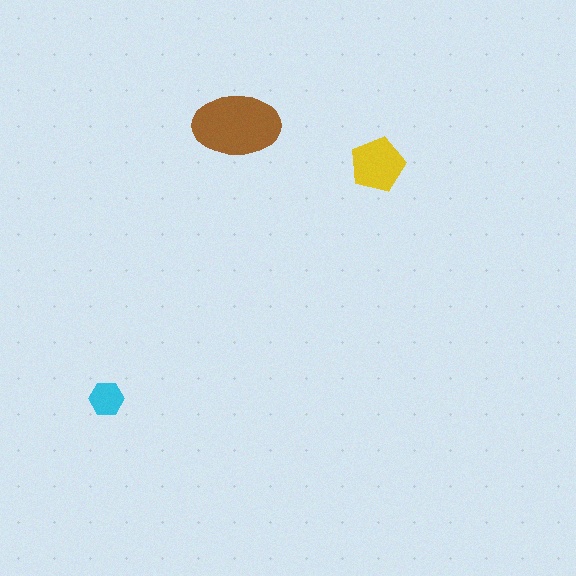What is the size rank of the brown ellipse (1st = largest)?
1st.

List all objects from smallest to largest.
The cyan hexagon, the yellow pentagon, the brown ellipse.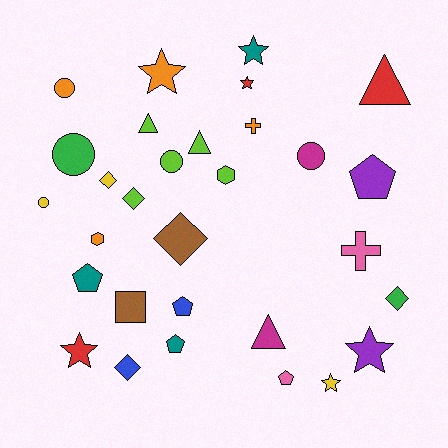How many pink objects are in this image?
There are 2 pink objects.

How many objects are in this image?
There are 30 objects.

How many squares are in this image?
There is 1 square.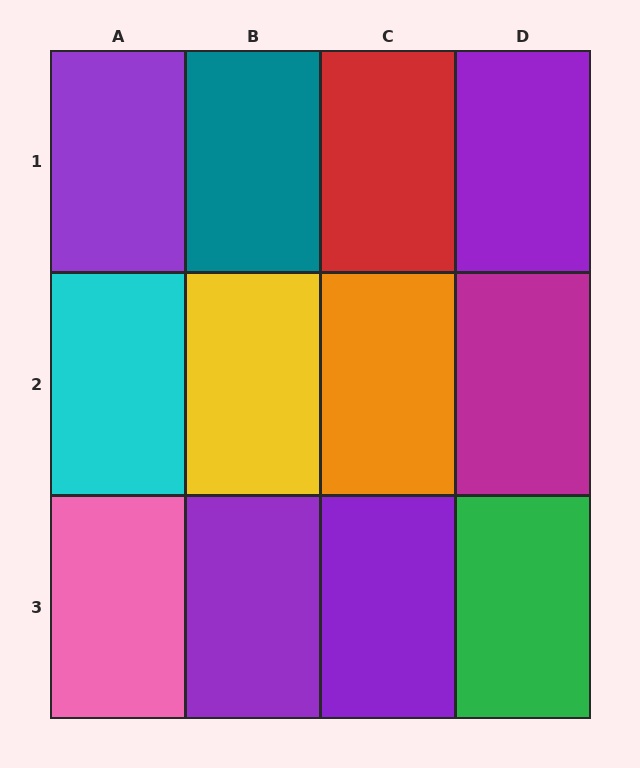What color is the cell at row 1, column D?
Purple.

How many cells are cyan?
1 cell is cyan.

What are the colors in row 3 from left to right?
Pink, purple, purple, green.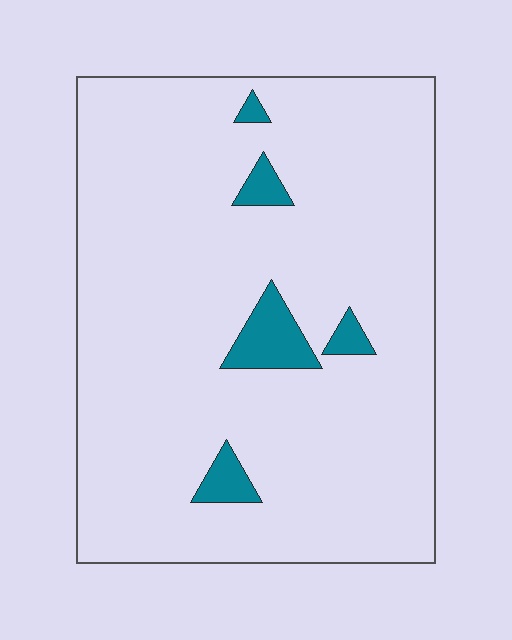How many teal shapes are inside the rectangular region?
5.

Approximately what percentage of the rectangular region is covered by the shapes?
Approximately 5%.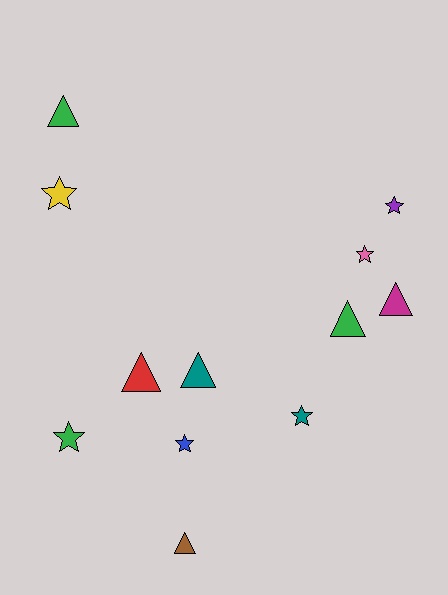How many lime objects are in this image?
There are no lime objects.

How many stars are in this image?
There are 6 stars.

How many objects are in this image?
There are 12 objects.